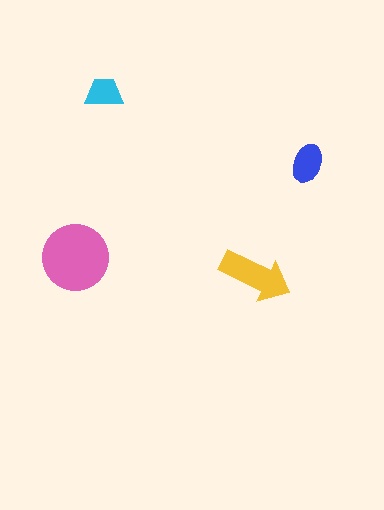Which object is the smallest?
The cyan trapezoid.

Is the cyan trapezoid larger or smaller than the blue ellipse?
Smaller.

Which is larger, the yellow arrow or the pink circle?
The pink circle.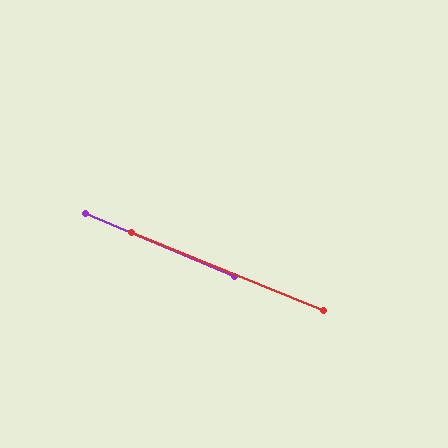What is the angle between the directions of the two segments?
Approximately 1 degree.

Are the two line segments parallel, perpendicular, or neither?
Parallel — their directions differ by only 0.9°.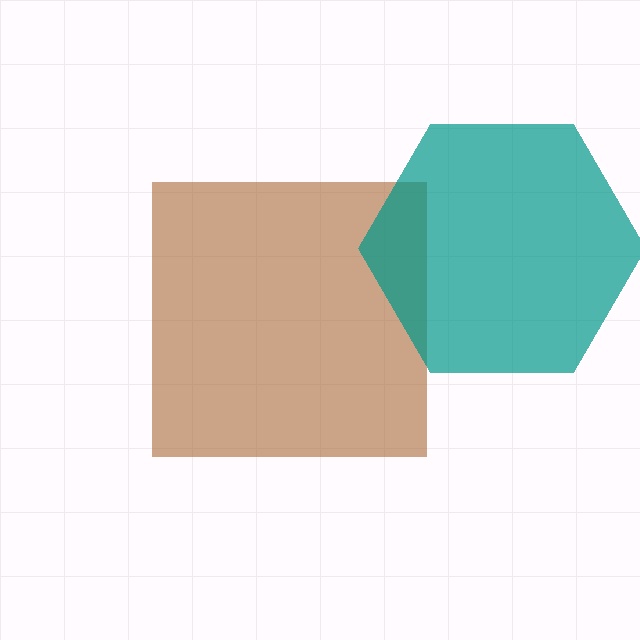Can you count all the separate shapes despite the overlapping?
Yes, there are 2 separate shapes.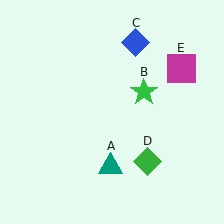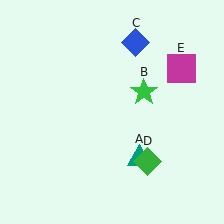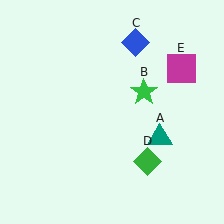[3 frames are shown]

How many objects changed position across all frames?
1 object changed position: teal triangle (object A).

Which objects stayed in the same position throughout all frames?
Green star (object B) and blue diamond (object C) and green diamond (object D) and magenta square (object E) remained stationary.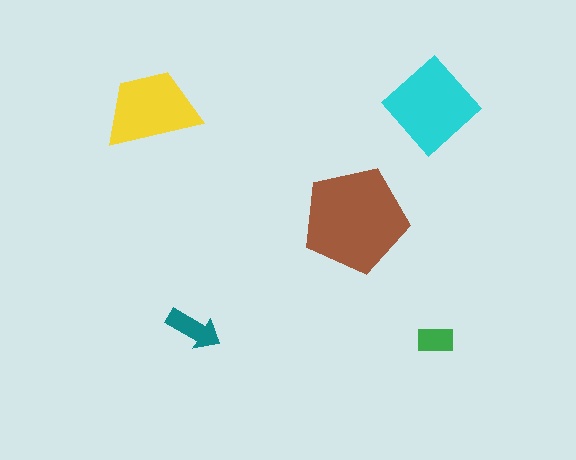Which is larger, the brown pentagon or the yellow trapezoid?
The brown pentagon.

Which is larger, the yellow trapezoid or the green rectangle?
The yellow trapezoid.